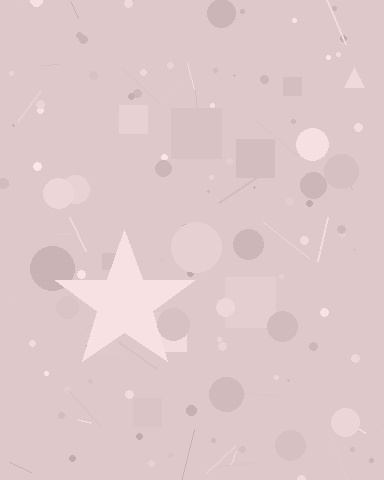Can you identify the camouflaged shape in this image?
The camouflaged shape is a star.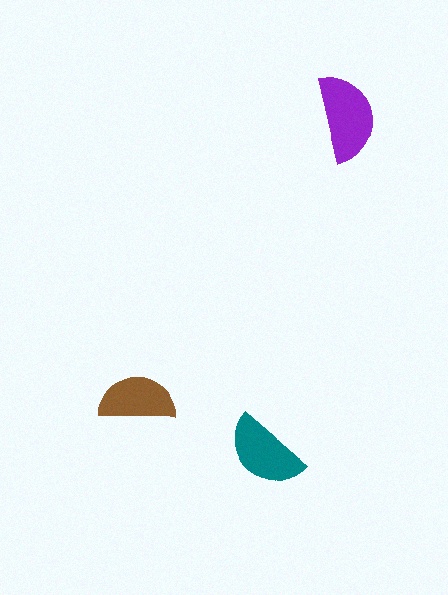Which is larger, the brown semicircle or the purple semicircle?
The purple one.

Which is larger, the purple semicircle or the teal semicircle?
The purple one.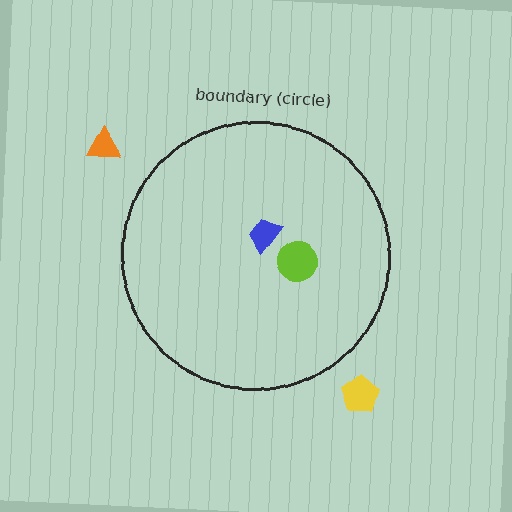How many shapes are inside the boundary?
2 inside, 2 outside.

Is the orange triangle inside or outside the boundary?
Outside.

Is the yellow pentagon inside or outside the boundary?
Outside.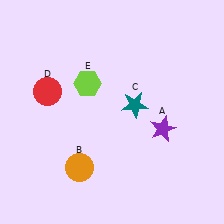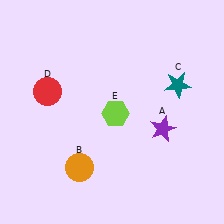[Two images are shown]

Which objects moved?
The objects that moved are: the teal star (C), the lime hexagon (E).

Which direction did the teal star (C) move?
The teal star (C) moved right.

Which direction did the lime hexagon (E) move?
The lime hexagon (E) moved down.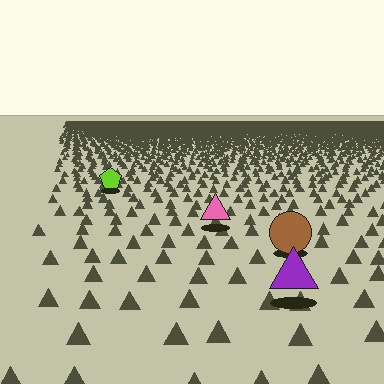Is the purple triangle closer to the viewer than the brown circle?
Yes. The purple triangle is closer — you can tell from the texture gradient: the ground texture is coarser near it.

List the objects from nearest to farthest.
From nearest to farthest: the purple triangle, the brown circle, the pink triangle, the lime pentagon.